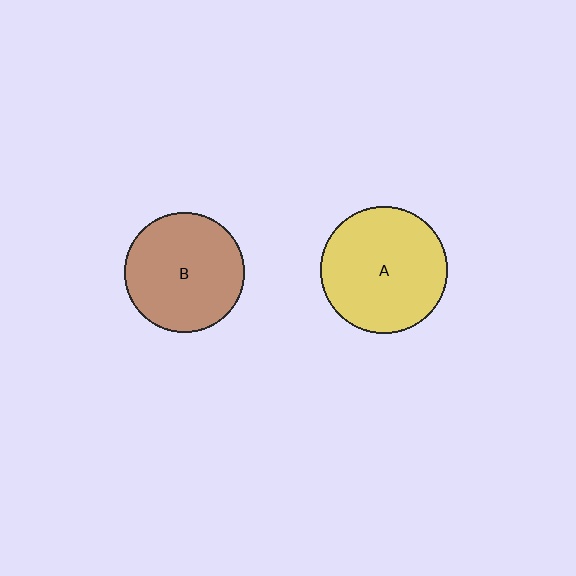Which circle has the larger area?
Circle A (yellow).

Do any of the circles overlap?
No, none of the circles overlap.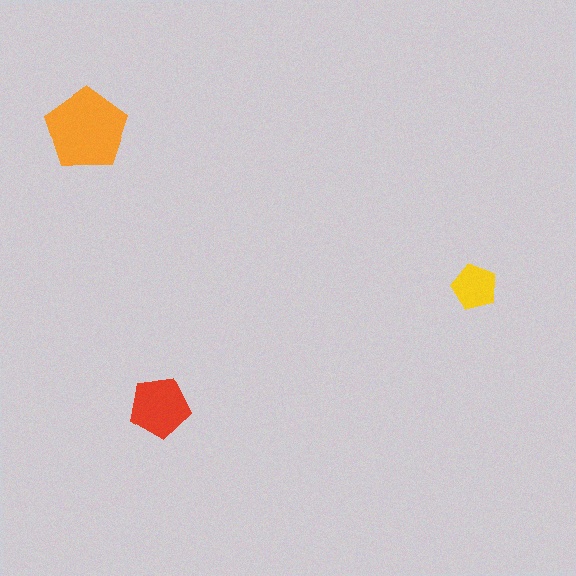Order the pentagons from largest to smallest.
the orange one, the red one, the yellow one.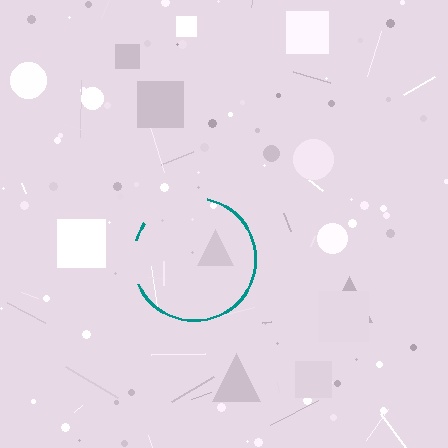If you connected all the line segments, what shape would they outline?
They would outline a circle.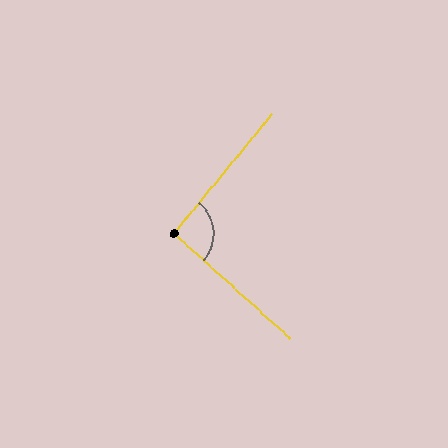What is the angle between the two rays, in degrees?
Approximately 92 degrees.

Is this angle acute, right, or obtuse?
It is approximately a right angle.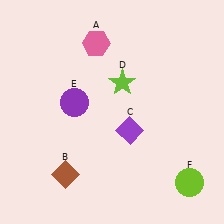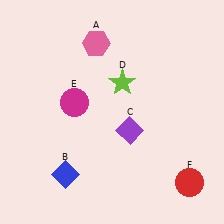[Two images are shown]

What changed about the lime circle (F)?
In Image 1, F is lime. In Image 2, it changed to red.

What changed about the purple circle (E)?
In Image 1, E is purple. In Image 2, it changed to magenta.